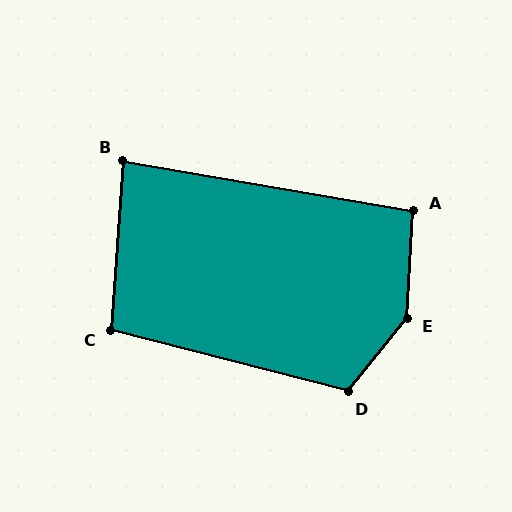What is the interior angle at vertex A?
Approximately 97 degrees (obtuse).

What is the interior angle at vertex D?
Approximately 115 degrees (obtuse).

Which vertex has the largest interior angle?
E, at approximately 144 degrees.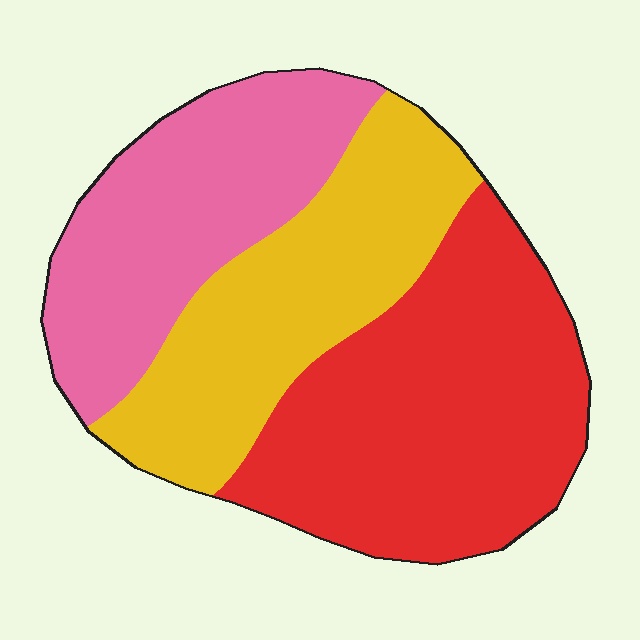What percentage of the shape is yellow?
Yellow takes up about one third (1/3) of the shape.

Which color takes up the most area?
Red, at roughly 40%.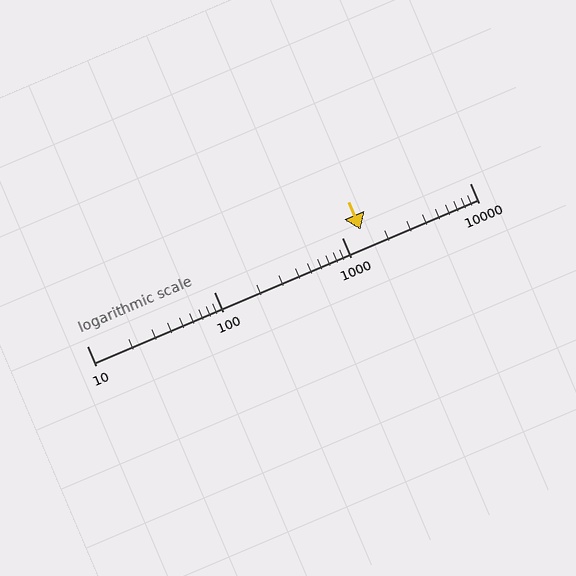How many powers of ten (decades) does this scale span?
The scale spans 3 decades, from 10 to 10000.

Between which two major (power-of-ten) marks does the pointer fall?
The pointer is between 1000 and 10000.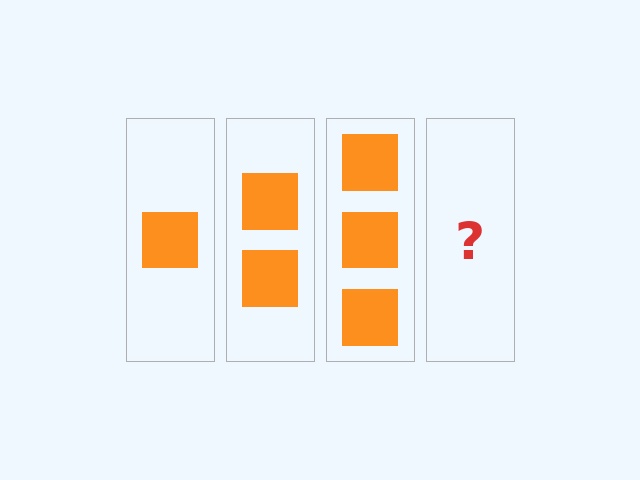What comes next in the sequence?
The next element should be 4 squares.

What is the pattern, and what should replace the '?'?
The pattern is that each step adds one more square. The '?' should be 4 squares.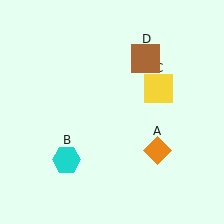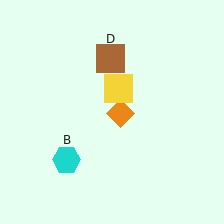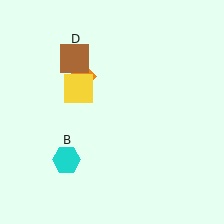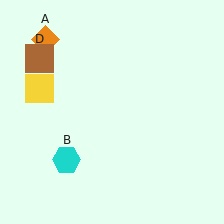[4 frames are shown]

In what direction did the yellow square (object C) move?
The yellow square (object C) moved left.